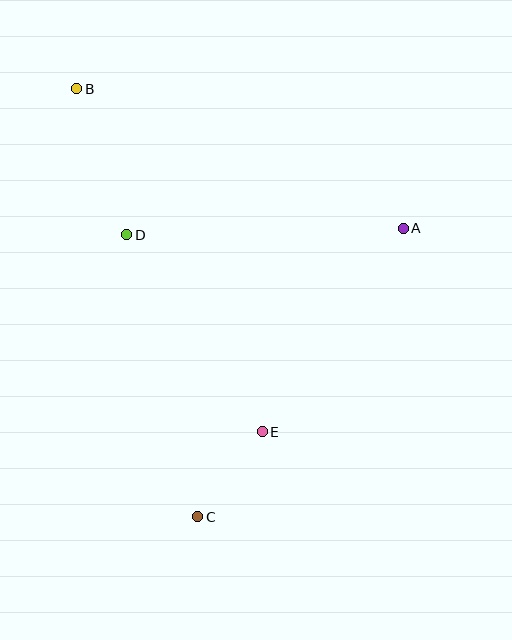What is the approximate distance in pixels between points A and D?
The distance between A and D is approximately 277 pixels.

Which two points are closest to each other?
Points C and E are closest to each other.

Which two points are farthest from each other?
Points B and C are farthest from each other.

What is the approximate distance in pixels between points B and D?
The distance between B and D is approximately 154 pixels.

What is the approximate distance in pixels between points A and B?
The distance between A and B is approximately 355 pixels.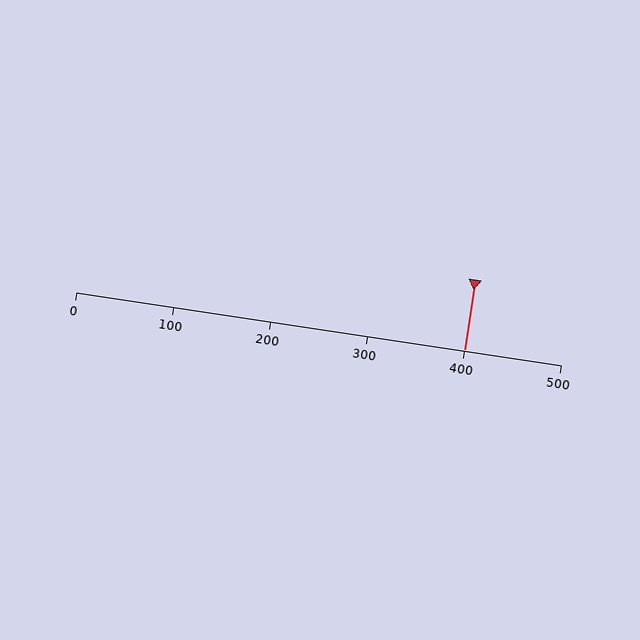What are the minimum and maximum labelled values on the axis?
The axis runs from 0 to 500.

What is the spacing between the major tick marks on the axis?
The major ticks are spaced 100 apart.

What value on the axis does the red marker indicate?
The marker indicates approximately 400.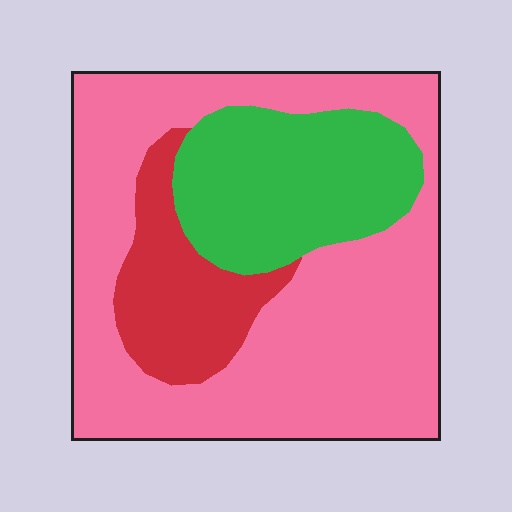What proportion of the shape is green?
Green covers roughly 25% of the shape.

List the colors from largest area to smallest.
From largest to smallest: pink, green, red.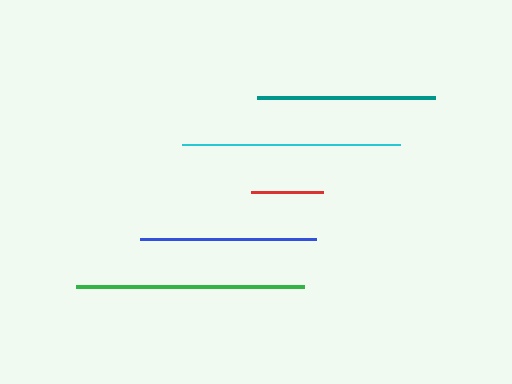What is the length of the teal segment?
The teal segment is approximately 177 pixels long.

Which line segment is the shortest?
The red line is the shortest at approximately 71 pixels.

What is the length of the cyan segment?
The cyan segment is approximately 218 pixels long.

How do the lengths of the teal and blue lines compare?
The teal and blue lines are approximately the same length.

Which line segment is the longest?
The green line is the longest at approximately 228 pixels.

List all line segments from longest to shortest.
From longest to shortest: green, cyan, teal, blue, red.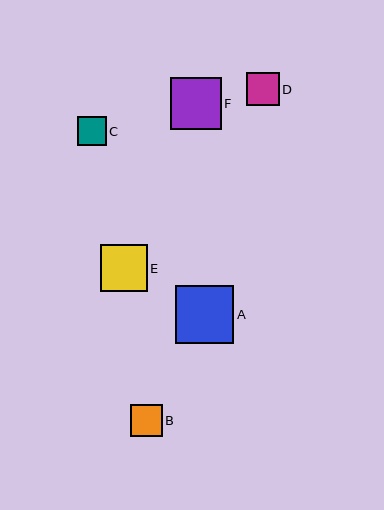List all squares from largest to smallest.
From largest to smallest: A, F, E, D, B, C.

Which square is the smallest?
Square C is the smallest with a size of approximately 29 pixels.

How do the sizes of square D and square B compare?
Square D and square B are approximately the same size.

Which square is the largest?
Square A is the largest with a size of approximately 58 pixels.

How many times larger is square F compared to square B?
Square F is approximately 1.6 times the size of square B.